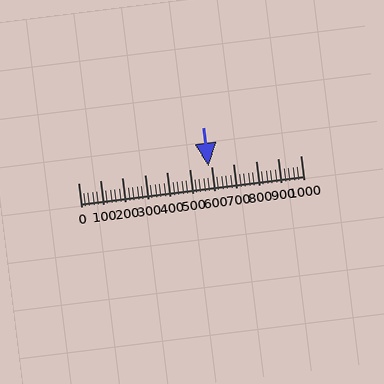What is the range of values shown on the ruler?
The ruler shows values from 0 to 1000.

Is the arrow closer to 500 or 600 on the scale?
The arrow is closer to 600.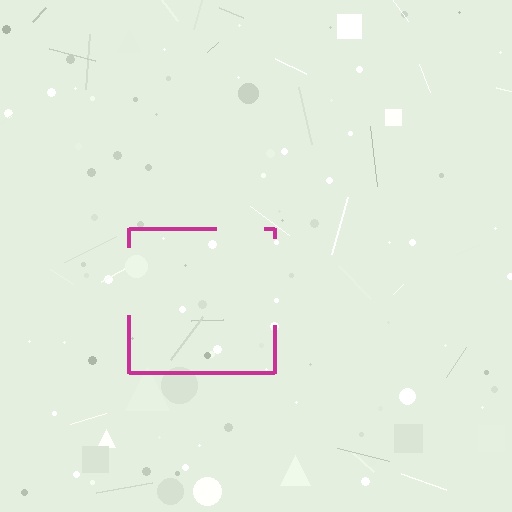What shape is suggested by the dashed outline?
The dashed outline suggests a square.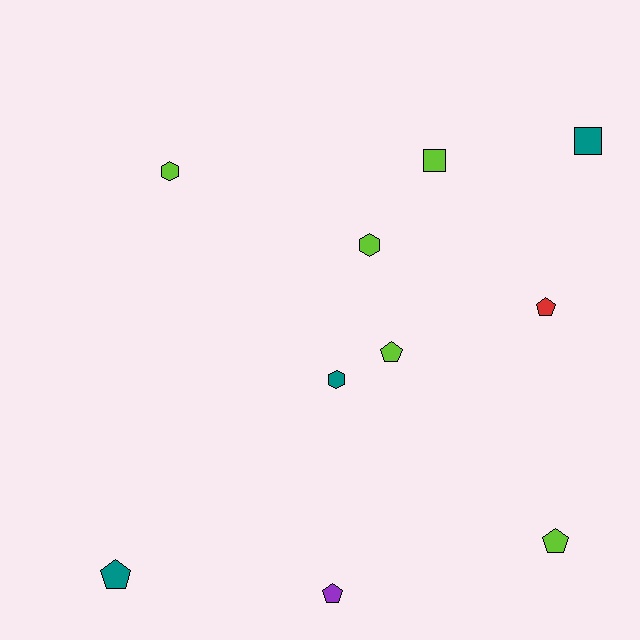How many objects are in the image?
There are 10 objects.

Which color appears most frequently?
Lime, with 5 objects.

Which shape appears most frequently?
Pentagon, with 5 objects.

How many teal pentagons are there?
There is 1 teal pentagon.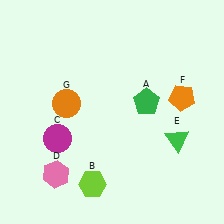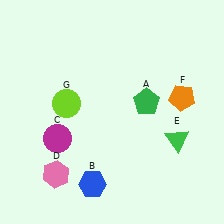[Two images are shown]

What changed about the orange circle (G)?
In Image 1, G is orange. In Image 2, it changed to lime.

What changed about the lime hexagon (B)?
In Image 1, B is lime. In Image 2, it changed to blue.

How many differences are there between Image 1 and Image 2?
There are 2 differences between the two images.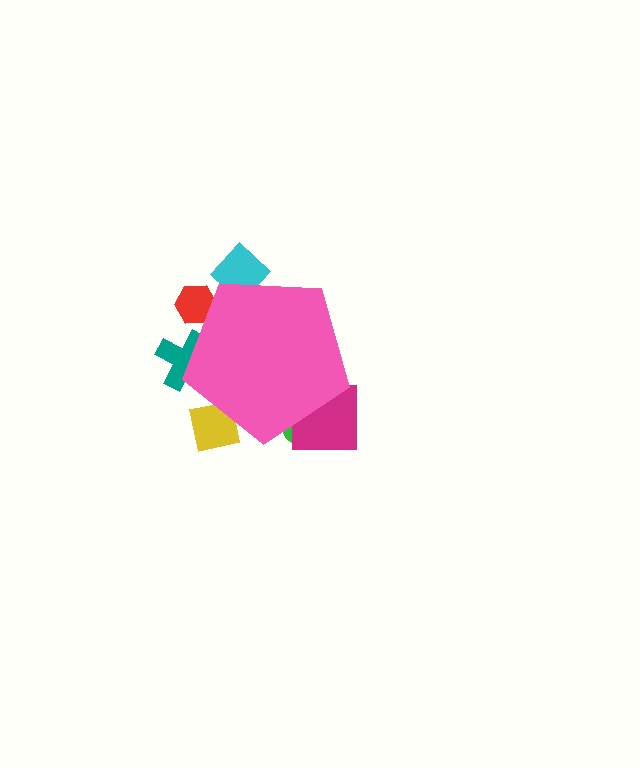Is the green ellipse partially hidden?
Yes, the green ellipse is partially hidden behind the pink pentagon.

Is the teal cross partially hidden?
Yes, the teal cross is partially hidden behind the pink pentagon.